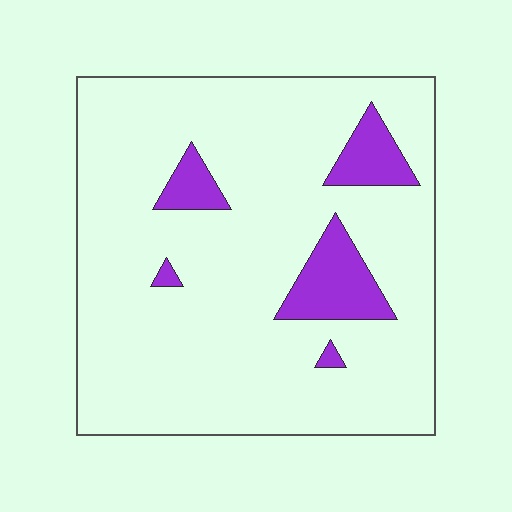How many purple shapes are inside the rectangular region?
5.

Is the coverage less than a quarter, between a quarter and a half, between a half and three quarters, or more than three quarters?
Less than a quarter.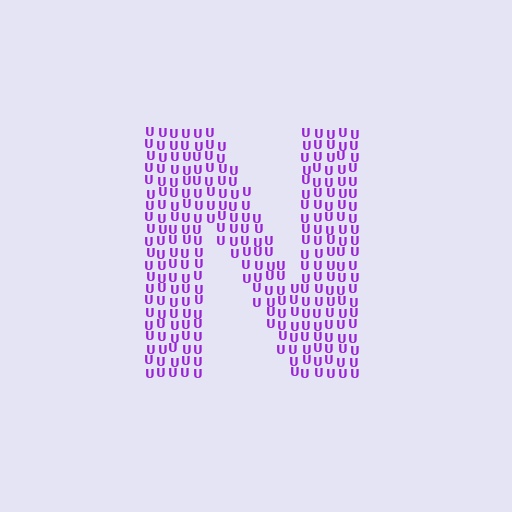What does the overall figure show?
The overall figure shows the letter N.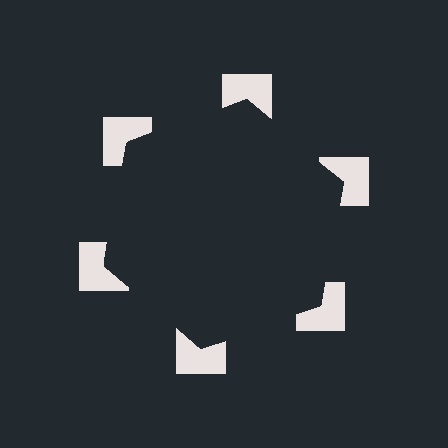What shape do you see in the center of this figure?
An illusory hexagon — its edges are inferred from the aligned wedge cuts in the notched squares, not physically drawn.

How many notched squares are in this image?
There are 6 — one at each vertex of the illusory hexagon.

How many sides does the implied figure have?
6 sides.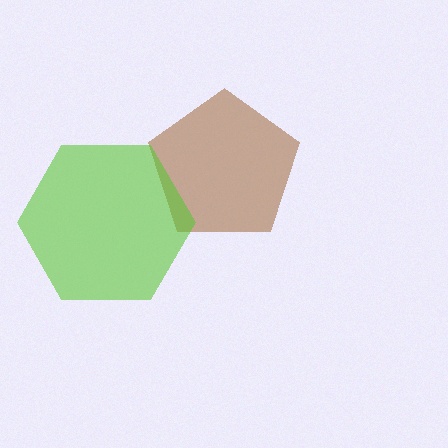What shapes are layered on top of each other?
The layered shapes are: a brown pentagon, a lime hexagon.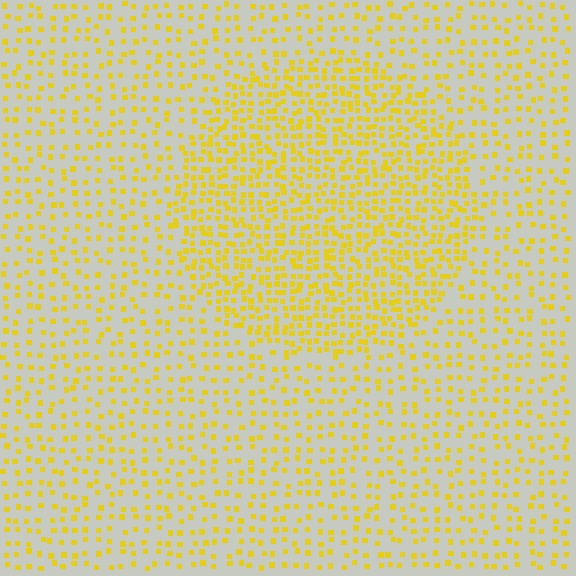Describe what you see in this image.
The image contains small yellow elements arranged at two different densities. A circle-shaped region is visible where the elements are more densely packed than the surrounding area.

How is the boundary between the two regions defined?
The boundary is defined by a change in element density (approximately 2.0x ratio). All elements are the same color, size, and shape.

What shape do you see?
I see a circle.